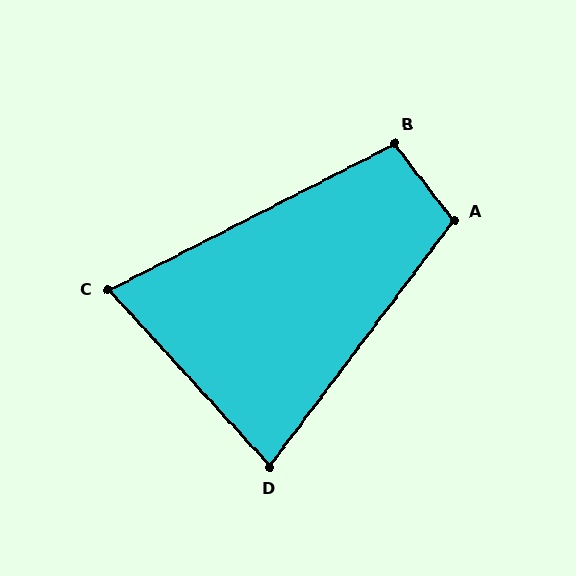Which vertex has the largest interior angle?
A, at approximately 105 degrees.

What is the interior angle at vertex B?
Approximately 101 degrees (obtuse).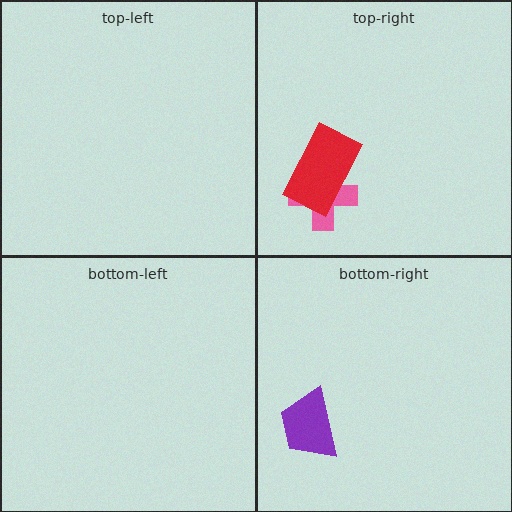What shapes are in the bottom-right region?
The purple trapezoid.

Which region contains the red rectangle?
The top-right region.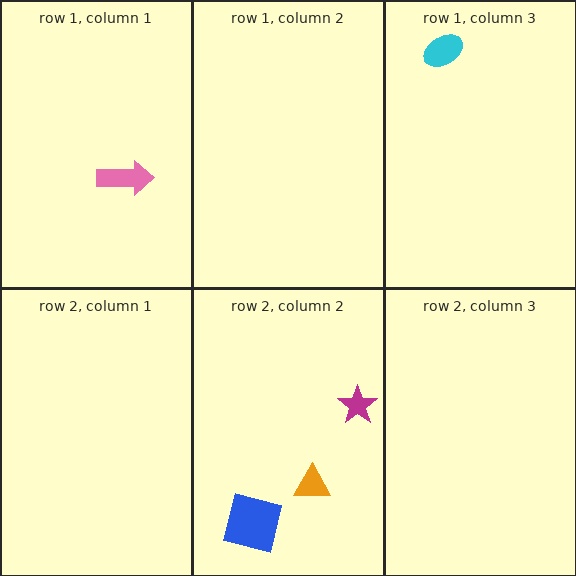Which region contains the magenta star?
The row 2, column 2 region.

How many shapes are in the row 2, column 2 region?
3.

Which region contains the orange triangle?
The row 2, column 2 region.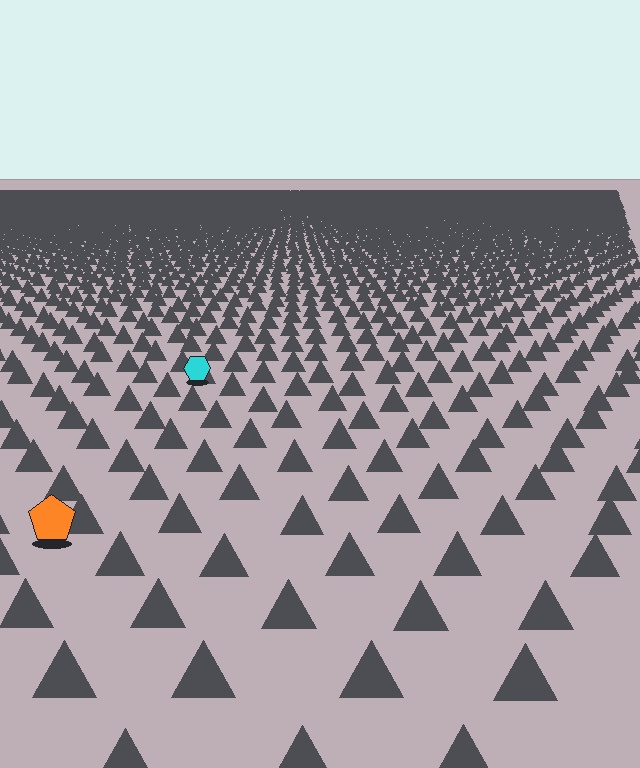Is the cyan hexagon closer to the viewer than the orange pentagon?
No. The orange pentagon is closer — you can tell from the texture gradient: the ground texture is coarser near it.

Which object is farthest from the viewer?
The cyan hexagon is farthest from the viewer. It appears smaller and the ground texture around it is denser.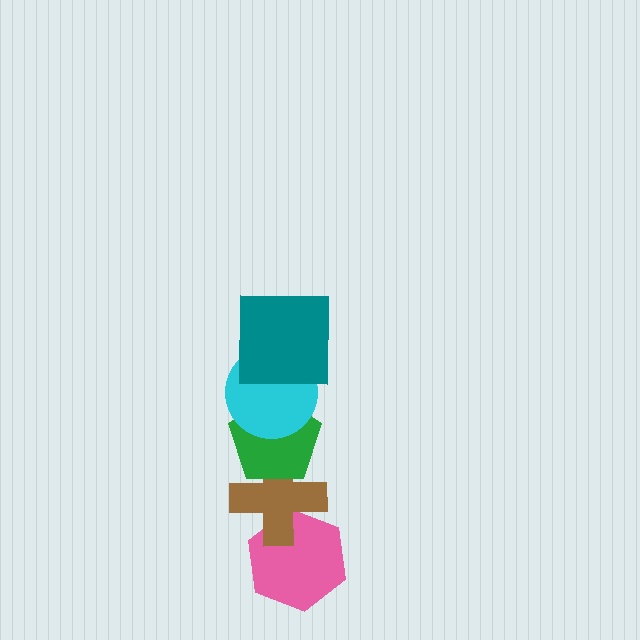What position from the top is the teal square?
The teal square is 1st from the top.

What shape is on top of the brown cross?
The green pentagon is on top of the brown cross.